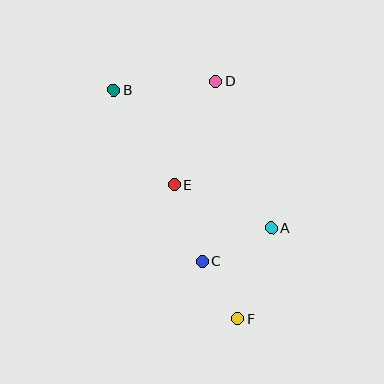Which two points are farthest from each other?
Points B and F are farthest from each other.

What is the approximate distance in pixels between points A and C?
The distance between A and C is approximately 77 pixels.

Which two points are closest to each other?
Points C and F are closest to each other.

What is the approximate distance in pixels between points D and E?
The distance between D and E is approximately 111 pixels.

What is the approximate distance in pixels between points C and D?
The distance between C and D is approximately 181 pixels.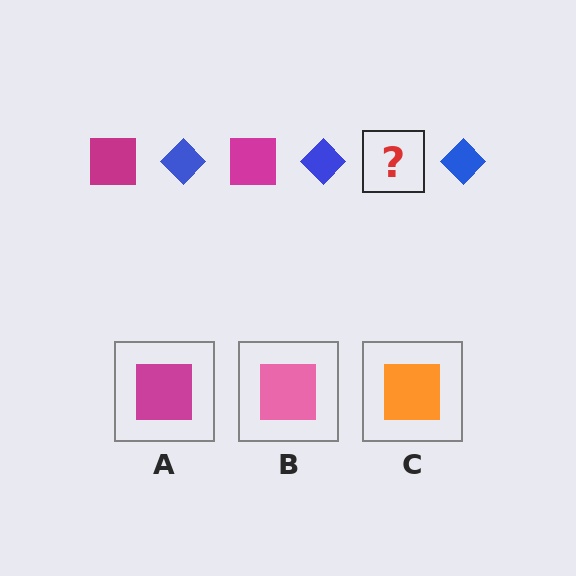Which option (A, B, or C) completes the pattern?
A.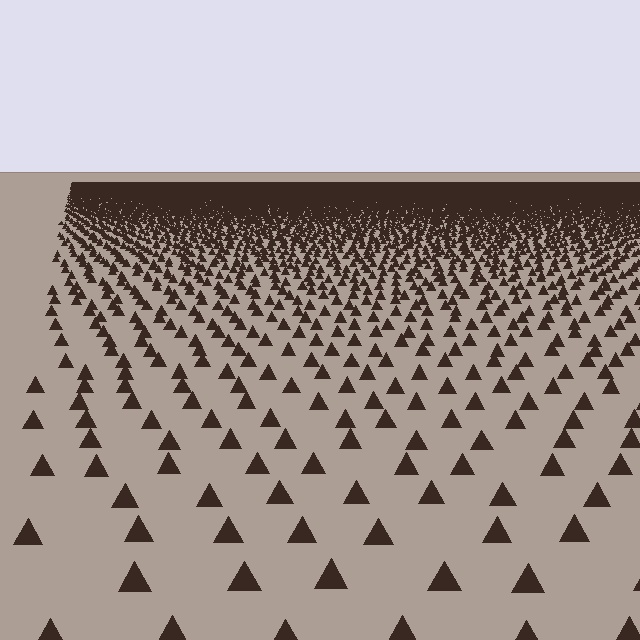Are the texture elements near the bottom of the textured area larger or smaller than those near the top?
Larger. Near the bottom, elements are closer to the viewer and appear at a bigger on-screen size.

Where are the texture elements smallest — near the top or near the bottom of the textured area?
Near the top.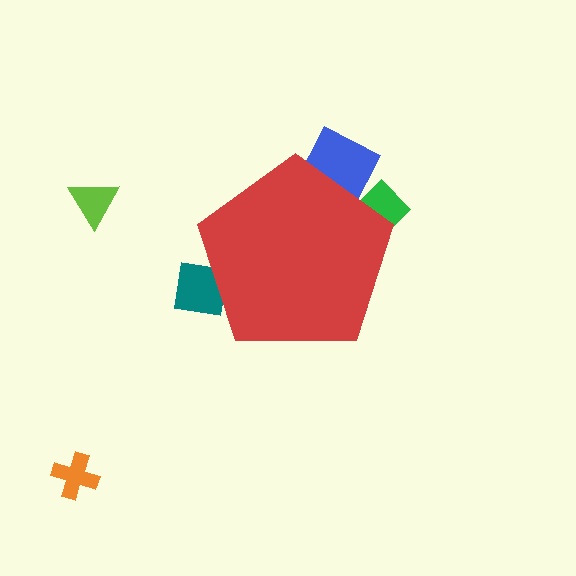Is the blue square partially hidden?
Yes, the blue square is partially hidden behind the red pentagon.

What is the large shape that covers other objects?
A red pentagon.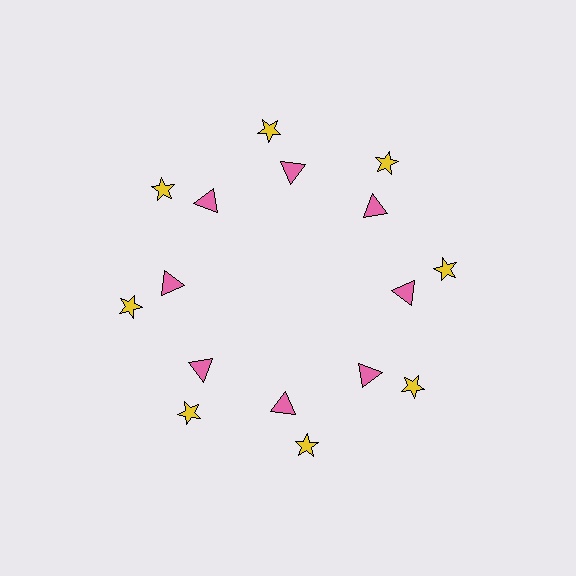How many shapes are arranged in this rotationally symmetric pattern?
There are 16 shapes, arranged in 8 groups of 2.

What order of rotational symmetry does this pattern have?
This pattern has 8-fold rotational symmetry.